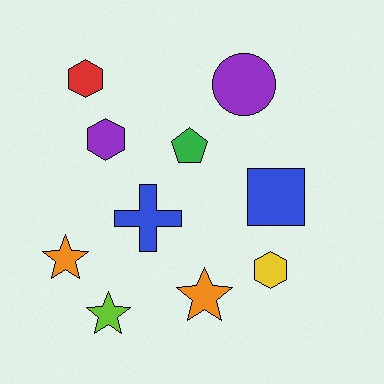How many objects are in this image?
There are 10 objects.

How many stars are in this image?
There are 3 stars.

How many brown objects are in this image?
There are no brown objects.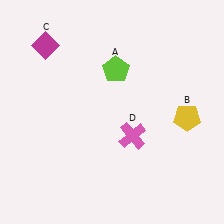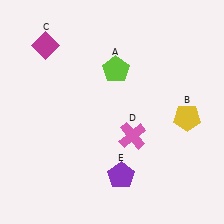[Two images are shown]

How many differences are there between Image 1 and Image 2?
There is 1 difference between the two images.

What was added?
A purple pentagon (E) was added in Image 2.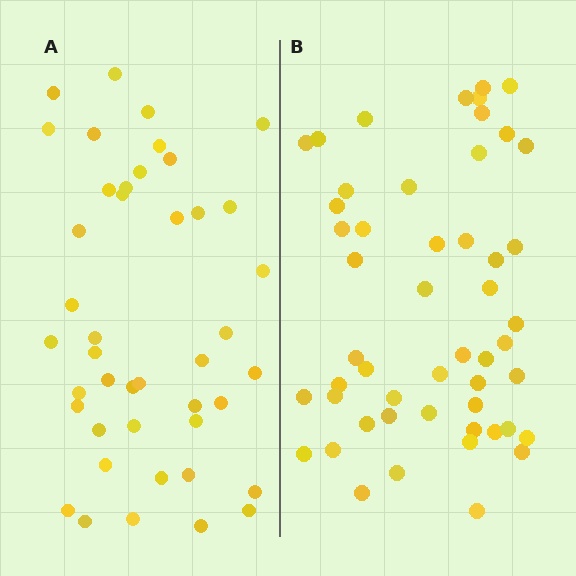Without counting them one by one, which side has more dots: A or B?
Region B (the right region) has more dots.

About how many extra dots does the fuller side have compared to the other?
Region B has roughly 8 or so more dots than region A.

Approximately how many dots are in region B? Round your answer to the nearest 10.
About 50 dots. (The exact count is 51, which rounds to 50.)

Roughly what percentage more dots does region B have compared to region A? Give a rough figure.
About 20% more.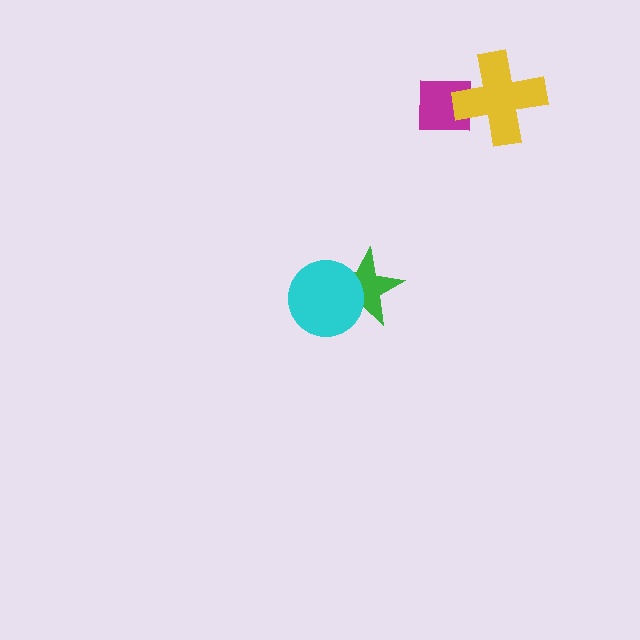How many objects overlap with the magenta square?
1 object overlaps with the magenta square.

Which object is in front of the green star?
The cyan circle is in front of the green star.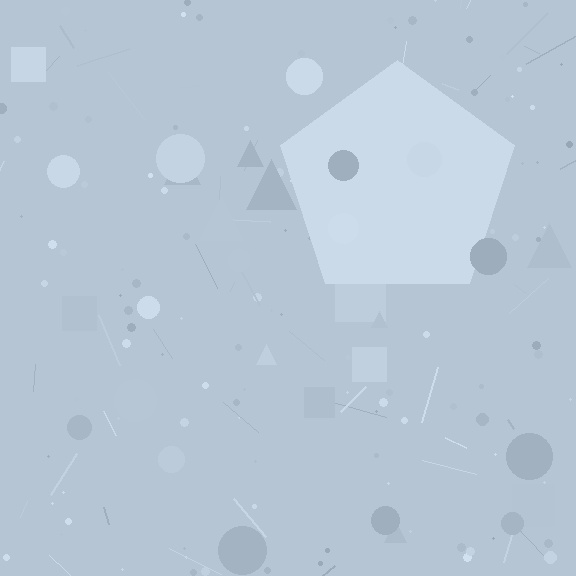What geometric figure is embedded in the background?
A pentagon is embedded in the background.